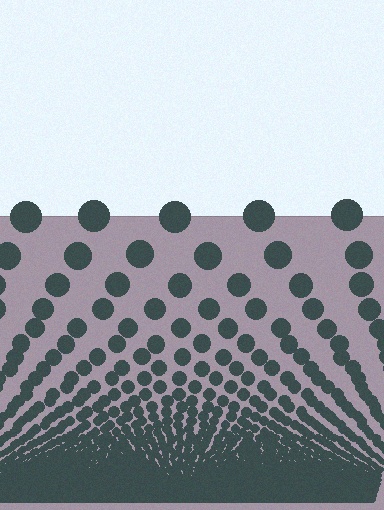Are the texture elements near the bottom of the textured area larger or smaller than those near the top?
Smaller. The gradient is inverted — elements near the bottom are smaller and denser.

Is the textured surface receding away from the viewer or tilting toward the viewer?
The surface appears to tilt toward the viewer. Texture elements get larger and sparser toward the top.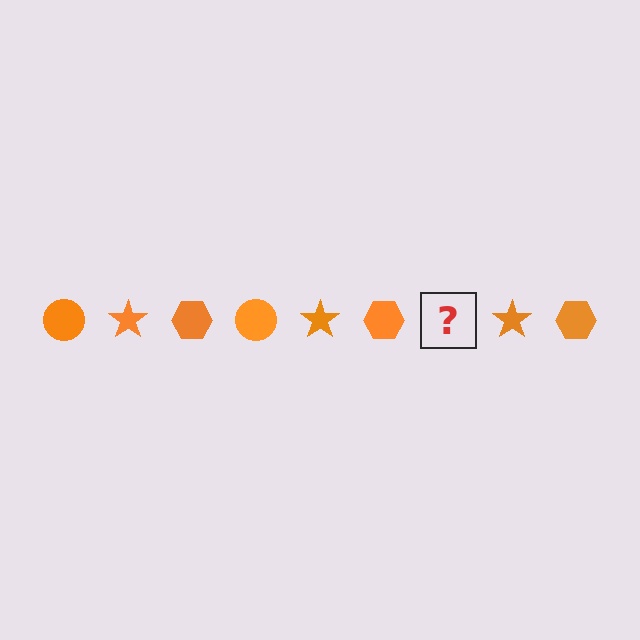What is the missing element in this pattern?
The missing element is an orange circle.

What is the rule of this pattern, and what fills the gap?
The rule is that the pattern cycles through circle, star, hexagon shapes in orange. The gap should be filled with an orange circle.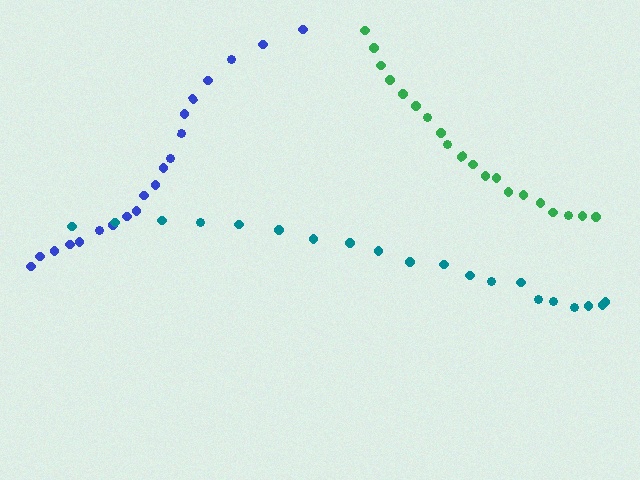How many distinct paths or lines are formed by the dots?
There are 3 distinct paths.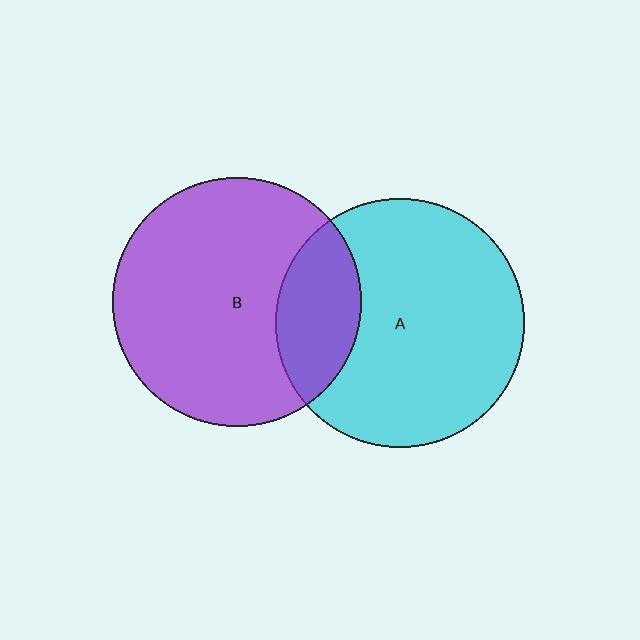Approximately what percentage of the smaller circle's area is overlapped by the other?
Approximately 25%.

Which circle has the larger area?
Circle B (purple).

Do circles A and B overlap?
Yes.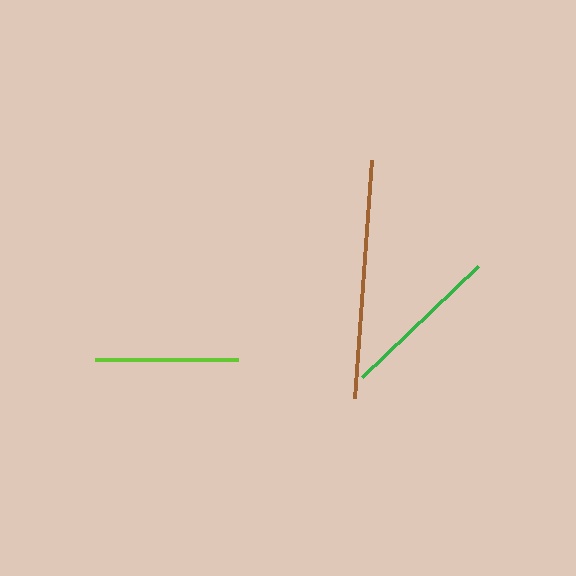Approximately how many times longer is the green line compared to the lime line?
The green line is approximately 1.1 times the length of the lime line.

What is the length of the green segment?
The green segment is approximately 161 pixels long.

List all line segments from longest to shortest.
From longest to shortest: brown, green, lime.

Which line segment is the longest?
The brown line is the longest at approximately 239 pixels.